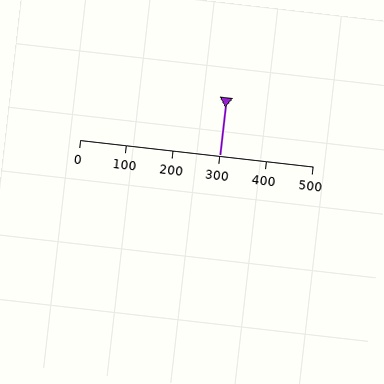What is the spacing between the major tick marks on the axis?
The major ticks are spaced 100 apart.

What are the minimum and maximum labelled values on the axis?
The axis runs from 0 to 500.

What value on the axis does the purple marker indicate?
The marker indicates approximately 300.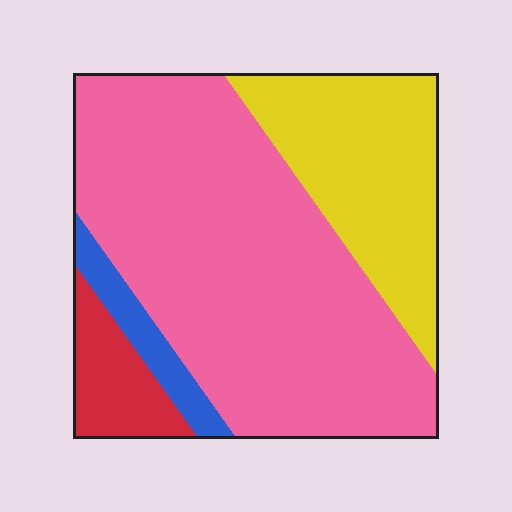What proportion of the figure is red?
Red takes up about one tenth (1/10) of the figure.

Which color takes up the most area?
Pink, at roughly 60%.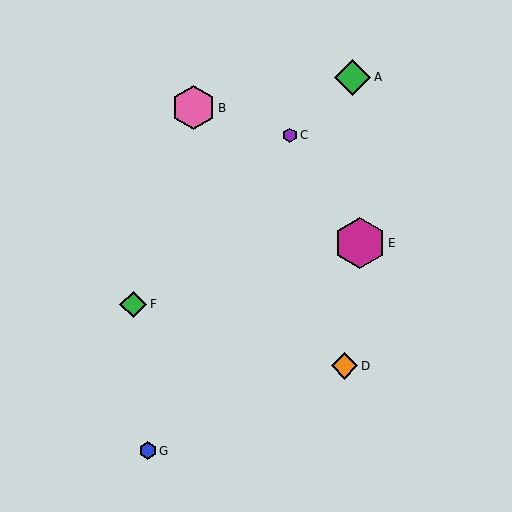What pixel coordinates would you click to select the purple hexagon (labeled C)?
Click at (290, 135) to select the purple hexagon C.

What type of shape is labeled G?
Shape G is a blue hexagon.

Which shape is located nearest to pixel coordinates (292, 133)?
The purple hexagon (labeled C) at (290, 135) is nearest to that location.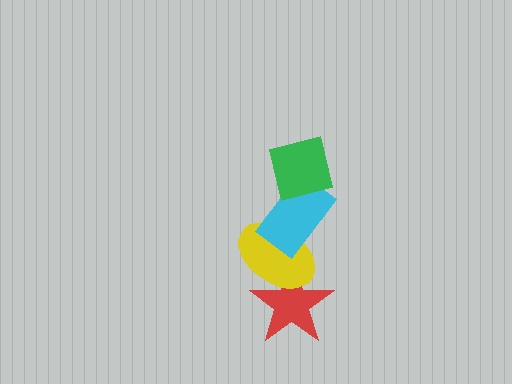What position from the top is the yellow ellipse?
The yellow ellipse is 3rd from the top.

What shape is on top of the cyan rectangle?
The green square is on top of the cyan rectangle.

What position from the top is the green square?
The green square is 1st from the top.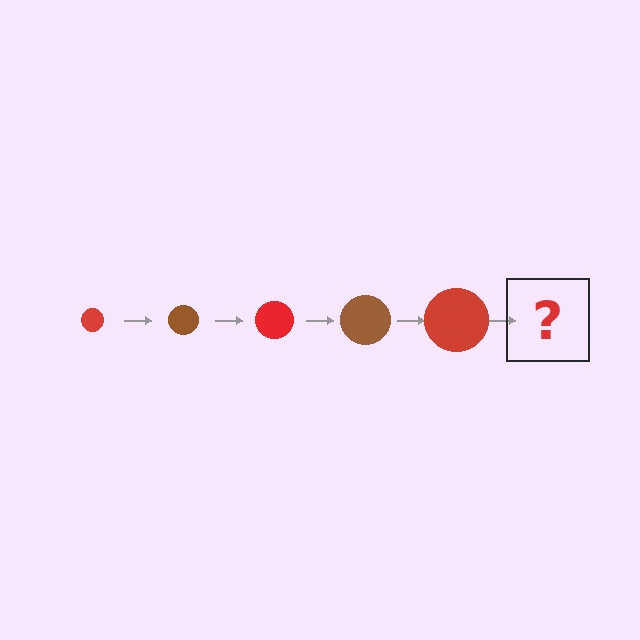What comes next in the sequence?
The next element should be a brown circle, larger than the previous one.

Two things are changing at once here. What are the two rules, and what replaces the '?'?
The two rules are that the circle grows larger each step and the color cycles through red and brown. The '?' should be a brown circle, larger than the previous one.